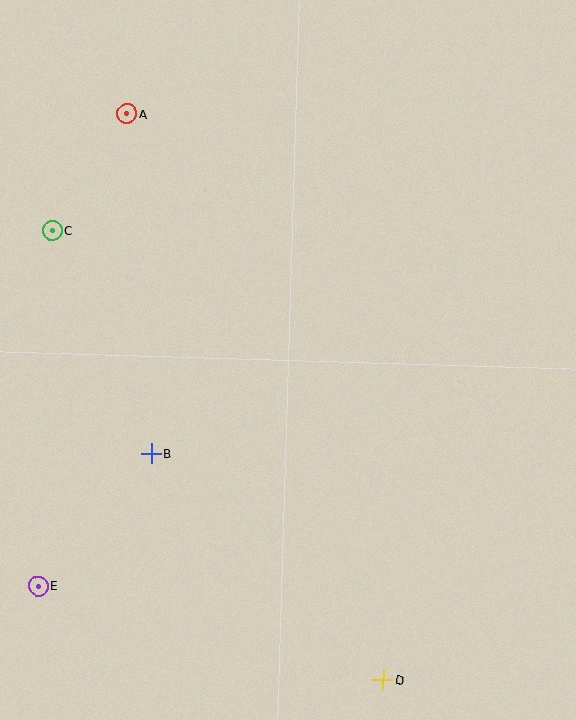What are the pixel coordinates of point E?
Point E is at (38, 586).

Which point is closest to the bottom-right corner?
Point D is closest to the bottom-right corner.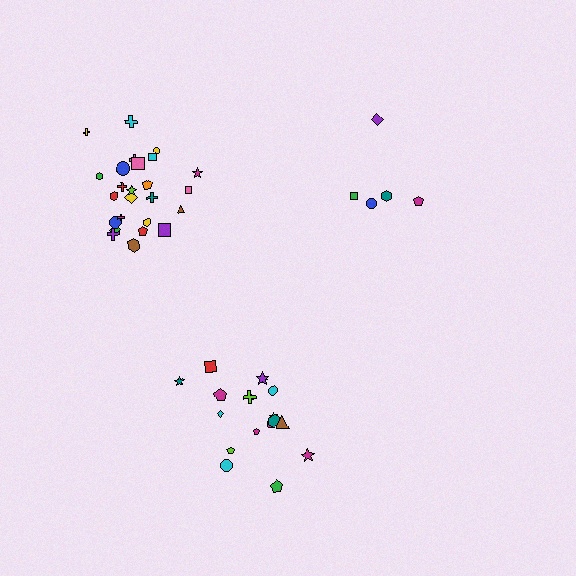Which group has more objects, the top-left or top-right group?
The top-left group.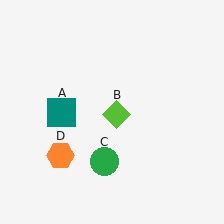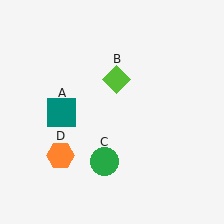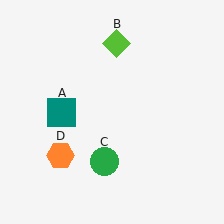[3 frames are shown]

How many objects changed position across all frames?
1 object changed position: lime diamond (object B).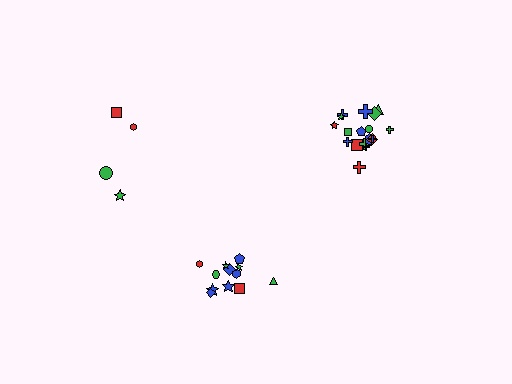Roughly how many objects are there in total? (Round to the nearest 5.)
Roughly 35 objects in total.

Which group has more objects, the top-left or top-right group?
The top-right group.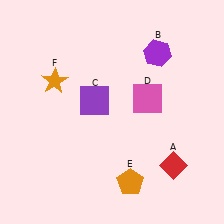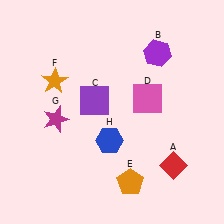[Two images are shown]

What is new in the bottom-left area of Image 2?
A magenta star (G) was added in the bottom-left area of Image 2.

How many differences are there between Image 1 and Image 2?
There are 2 differences between the two images.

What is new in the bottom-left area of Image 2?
A blue hexagon (H) was added in the bottom-left area of Image 2.